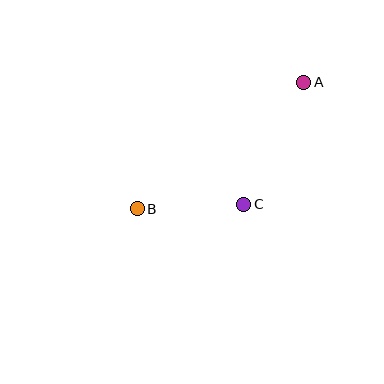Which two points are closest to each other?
Points B and C are closest to each other.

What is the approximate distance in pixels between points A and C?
The distance between A and C is approximately 136 pixels.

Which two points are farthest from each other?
Points A and B are farthest from each other.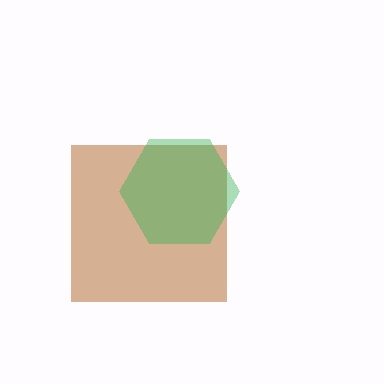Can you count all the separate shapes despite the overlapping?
Yes, there are 2 separate shapes.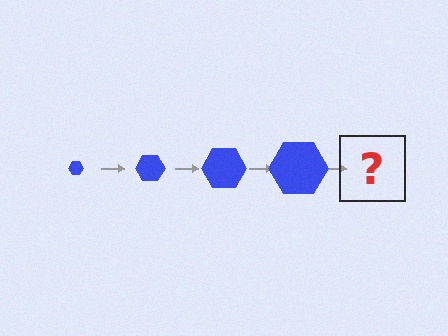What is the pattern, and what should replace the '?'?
The pattern is that the hexagon gets progressively larger each step. The '?' should be a blue hexagon, larger than the previous one.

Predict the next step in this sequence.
The next step is a blue hexagon, larger than the previous one.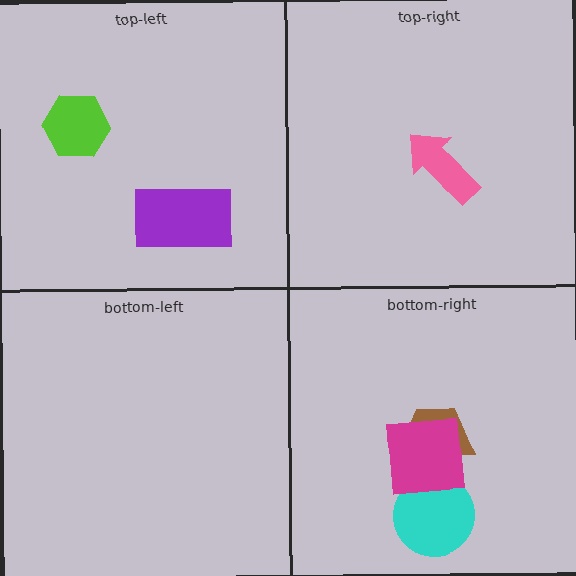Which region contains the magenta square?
The bottom-right region.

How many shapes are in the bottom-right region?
3.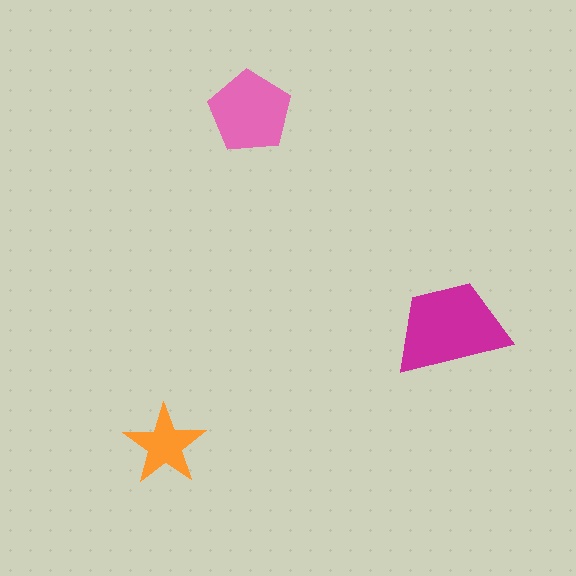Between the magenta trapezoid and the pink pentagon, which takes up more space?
The magenta trapezoid.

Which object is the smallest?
The orange star.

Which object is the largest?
The magenta trapezoid.